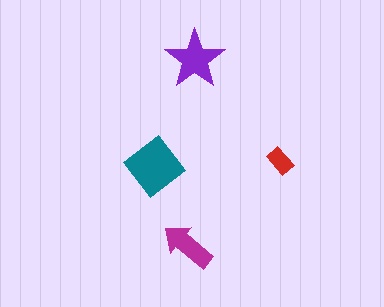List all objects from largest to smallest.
The teal diamond, the purple star, the magenta arrow, the red rectangle.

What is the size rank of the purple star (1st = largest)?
2nd.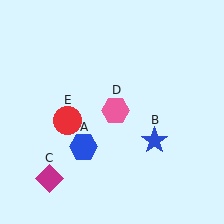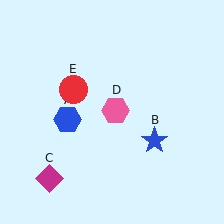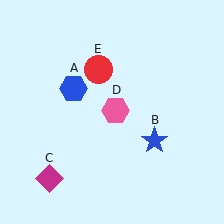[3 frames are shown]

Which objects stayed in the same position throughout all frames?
Blue star (object B) and magenta diamond (object C) and pink hexagon (object D) remained stationary.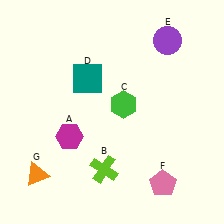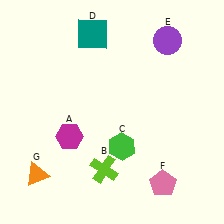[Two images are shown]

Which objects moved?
The objects that moved are: the green hexagon (C), the teal square (D).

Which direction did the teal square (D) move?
The teal square (D) moved up.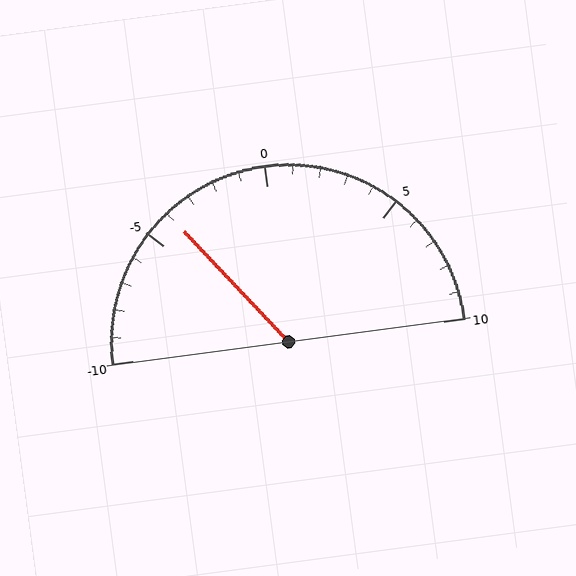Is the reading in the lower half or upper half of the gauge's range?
The reading is in the lower half of the range (-10 to 10).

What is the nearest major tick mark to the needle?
The nearest major tick mark is -5.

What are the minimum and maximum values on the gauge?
The gauge ranges from -10 to 10.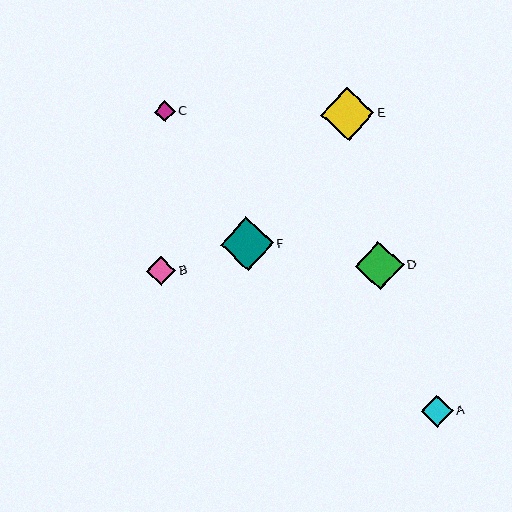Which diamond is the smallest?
Diamond C is the smallest with a size of approximately 21 pixels.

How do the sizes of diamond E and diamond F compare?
Diamond E and diamond F are approximately the same size.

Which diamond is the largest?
Diamond E is the largest with a size of approximately 54 pixels.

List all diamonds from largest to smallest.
From largest to smallest: E, F, D, A, B, C.